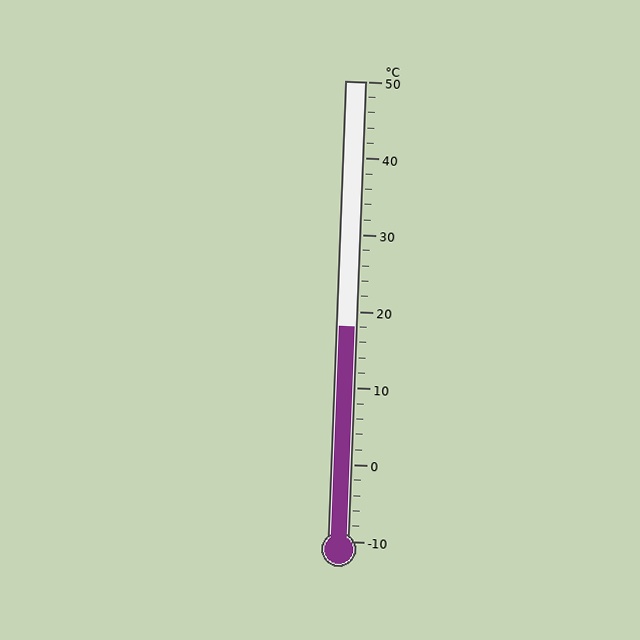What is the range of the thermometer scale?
The thermometer scale ranges from -10°C to 50°C.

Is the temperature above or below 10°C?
The temperature is above 10°C.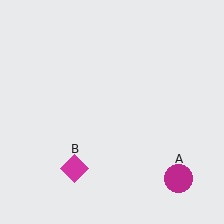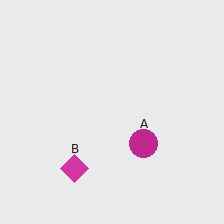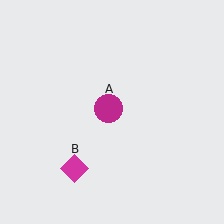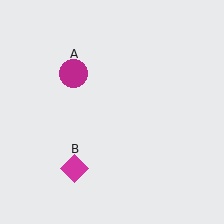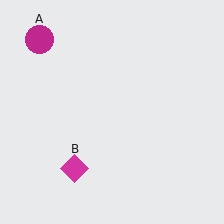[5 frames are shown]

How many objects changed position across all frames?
1 object changed position: magenta circle (object A).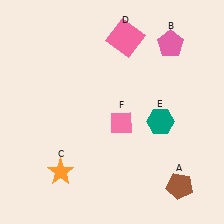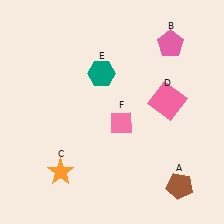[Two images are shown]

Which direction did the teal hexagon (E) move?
The teal hexagon (E) moved left.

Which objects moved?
The objects that moved are: the pink square (D), the teal hexagon (E).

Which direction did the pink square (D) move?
The pink square (D) moved down.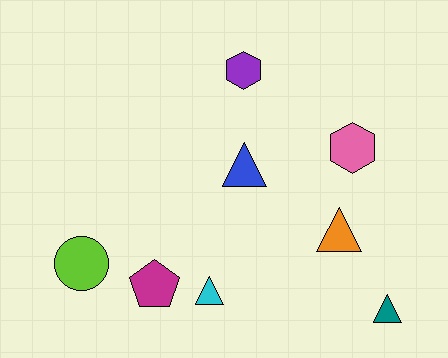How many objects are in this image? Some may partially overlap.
There are 8 objects.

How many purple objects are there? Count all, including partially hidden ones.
There is 1 purple object.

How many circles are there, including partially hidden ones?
There is 1 circle.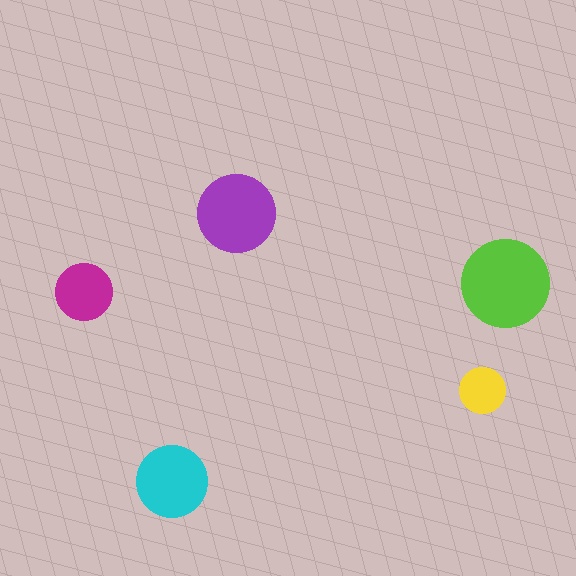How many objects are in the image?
There are 5 objects in the image.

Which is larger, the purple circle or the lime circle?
The lime one.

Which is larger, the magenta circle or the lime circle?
The lime one.